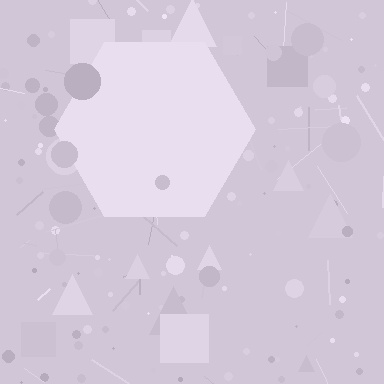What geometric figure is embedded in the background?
A hexagon is embedded in the background.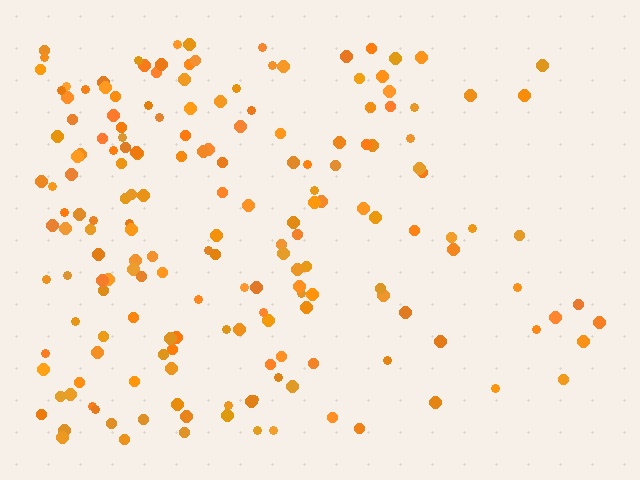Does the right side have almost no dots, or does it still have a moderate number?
Still a moderate number, just noticeably fewer than the left.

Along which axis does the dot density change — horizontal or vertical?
Horizontal.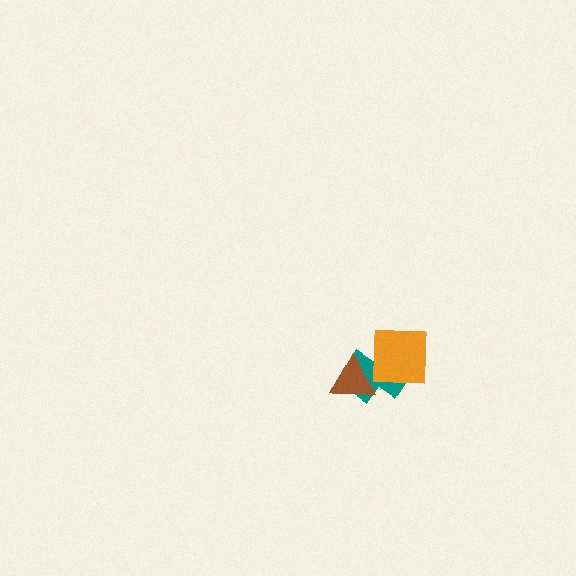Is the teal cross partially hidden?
Yes, it is partially covered by another shape.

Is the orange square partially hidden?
No, no other shape covers it.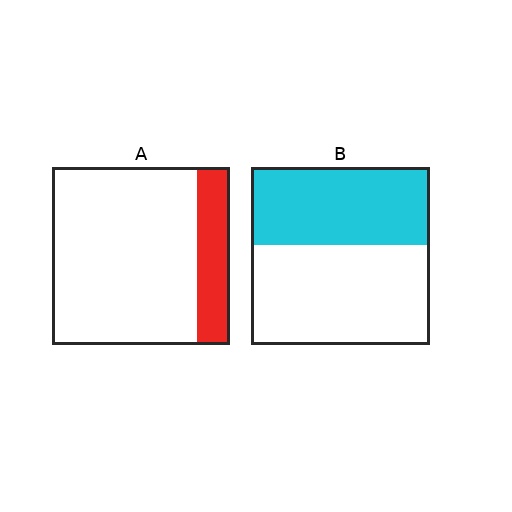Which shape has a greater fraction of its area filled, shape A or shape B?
Shape B.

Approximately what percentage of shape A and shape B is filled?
A is approximately 20% and B is approximately 45%.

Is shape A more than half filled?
No.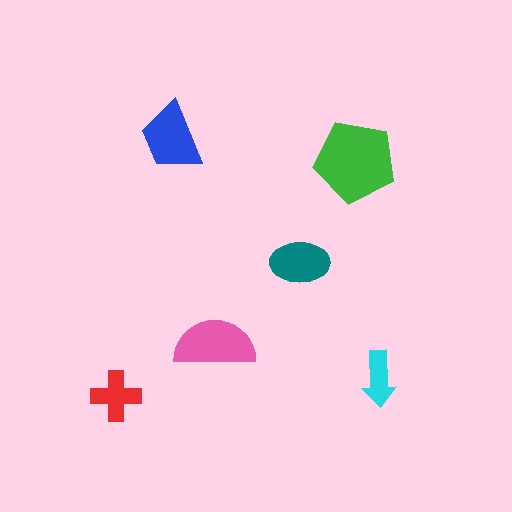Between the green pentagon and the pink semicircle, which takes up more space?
The green pentagon.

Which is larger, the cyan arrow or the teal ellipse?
The teal ellipse.